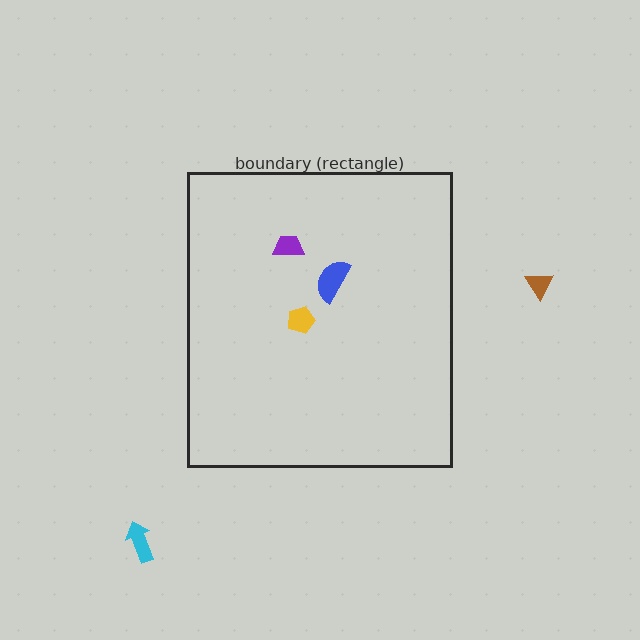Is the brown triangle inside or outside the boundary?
Outside.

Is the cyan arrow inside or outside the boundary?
Outside.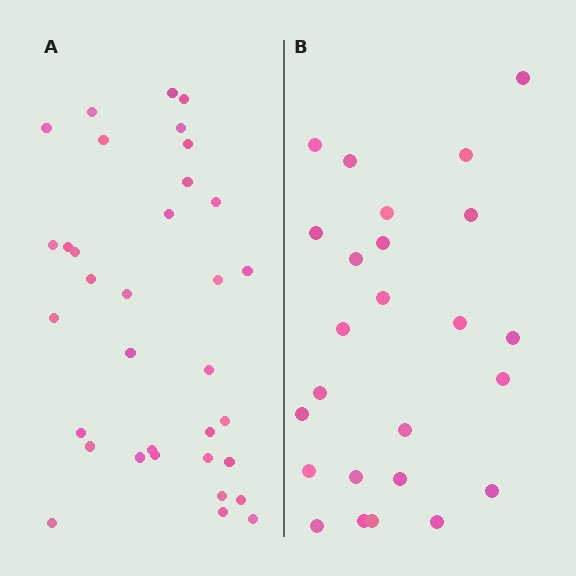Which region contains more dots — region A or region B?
Region A (the left region) has more dots.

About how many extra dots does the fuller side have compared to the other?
Region A has roughly 8 or so more dots than region B.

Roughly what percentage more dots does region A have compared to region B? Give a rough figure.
About 35% more.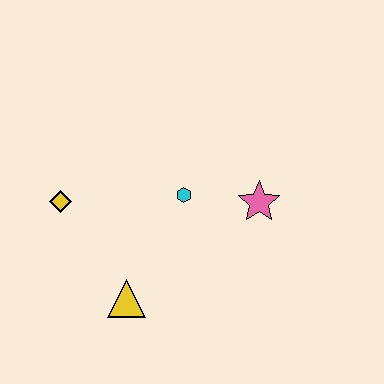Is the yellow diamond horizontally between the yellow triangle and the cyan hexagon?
No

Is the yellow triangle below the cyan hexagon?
Yes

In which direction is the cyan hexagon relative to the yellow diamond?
The cyan hexagon is to the right of the yellow diamond.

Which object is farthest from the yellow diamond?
The pink star is farthest from the yellow diamond.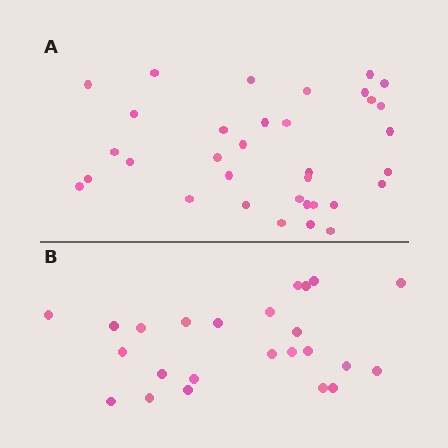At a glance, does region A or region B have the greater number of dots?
Region A (the top region) has more dots.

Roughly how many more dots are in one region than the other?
Region A has roughly 10 or so more dots than region B.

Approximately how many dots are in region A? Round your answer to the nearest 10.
About 30 dots. (The exact count is 34, which rounds to 30.)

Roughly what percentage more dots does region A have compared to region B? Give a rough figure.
About 40% more.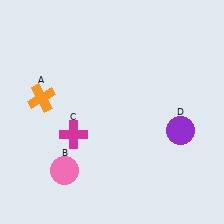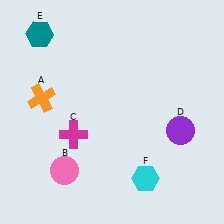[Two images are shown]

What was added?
A teal hexagon (E), a cyan hexagon (F) were added in Image 2.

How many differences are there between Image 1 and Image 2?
There are 2 differences between the two images.